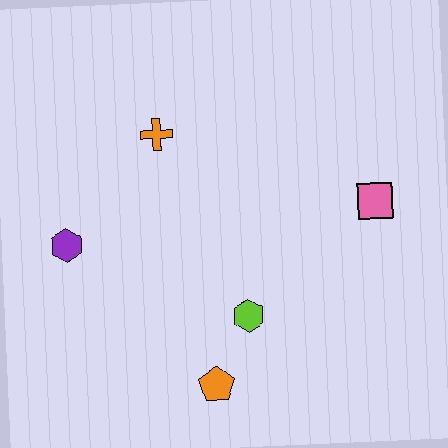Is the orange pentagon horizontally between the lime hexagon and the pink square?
No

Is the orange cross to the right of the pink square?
No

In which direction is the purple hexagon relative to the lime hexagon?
The purple hexagon is to the left of the lime hexagon.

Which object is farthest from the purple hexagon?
The pink square is farthest from the purple hexagon.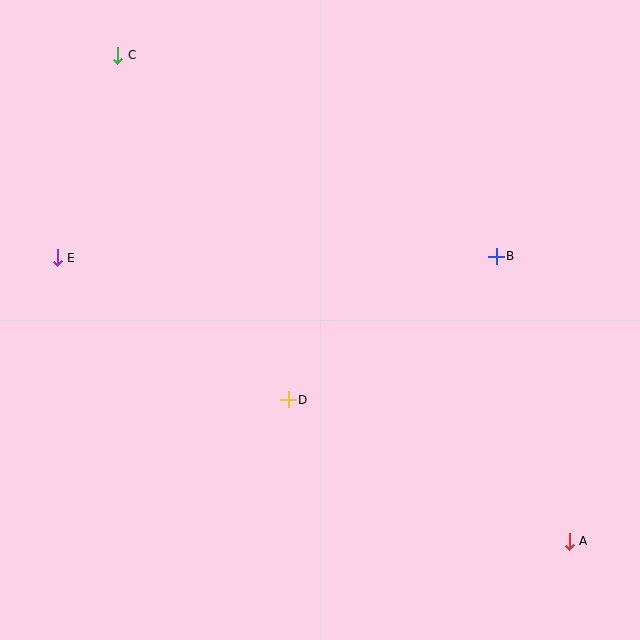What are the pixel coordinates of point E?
Point E is at (57, 258).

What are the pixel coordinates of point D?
Point D is at (288, 400).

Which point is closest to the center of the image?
Point D at (288, 400) is closest to the center.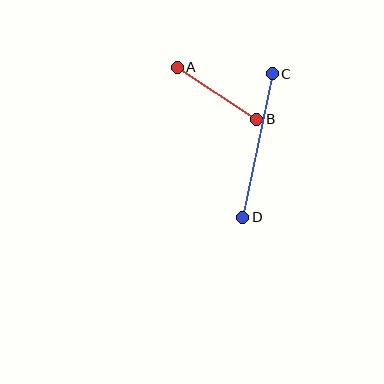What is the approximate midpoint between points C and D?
The midpoint is at approximately (258, 145) pixels.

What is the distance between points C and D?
The distance is approximately 147 pixels.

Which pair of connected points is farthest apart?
Points C and D are farthest apart.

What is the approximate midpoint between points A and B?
The midpoint is at approximately (217, 93) pixels.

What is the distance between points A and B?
The distance is approximately 95 pixels.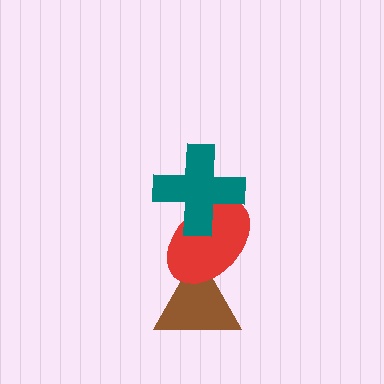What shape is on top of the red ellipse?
The teal cross is on top of the red ellipse.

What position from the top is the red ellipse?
The red ellipse is 2nd from the top.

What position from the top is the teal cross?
The teal cross is 1st from the top.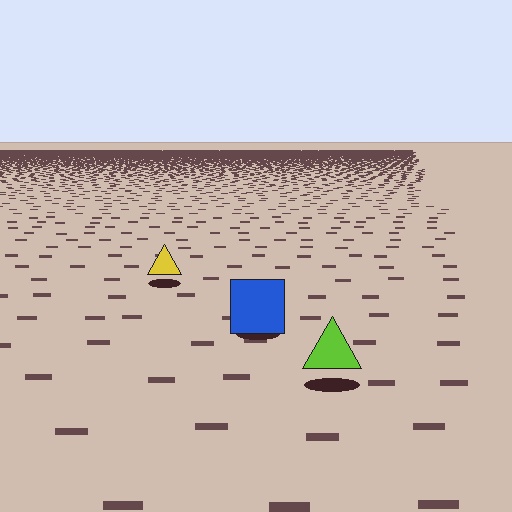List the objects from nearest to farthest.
From nearest to farthest: the lime triangle, the blue square, the yellow triangle.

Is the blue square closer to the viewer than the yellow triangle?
Yes. The blue square is closer — you can tell from the texture gradient: the ground texture is coarser near it.